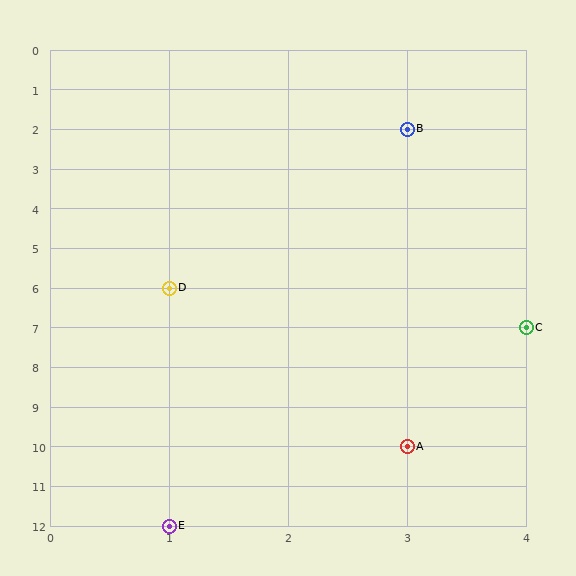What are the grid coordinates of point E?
Point E is at grid coordinates (1, 12).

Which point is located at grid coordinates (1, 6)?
Point D is at (1, 6).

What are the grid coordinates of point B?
Point B is at grid coordinates (3, 2).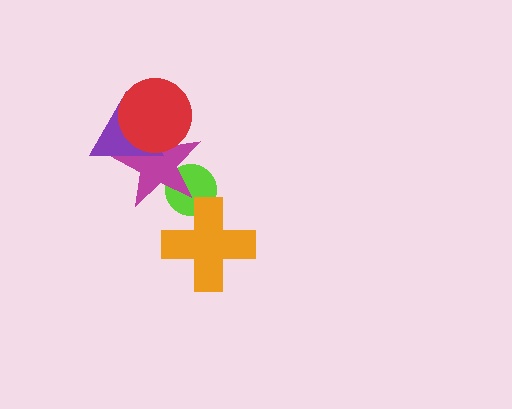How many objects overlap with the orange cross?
1 object overlaps with the orange cross.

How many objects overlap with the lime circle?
2 objects overlap with the lime circle.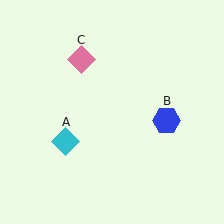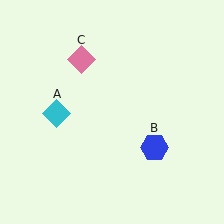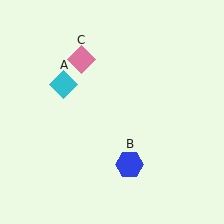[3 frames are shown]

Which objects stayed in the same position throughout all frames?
Pink diamond (object C) remained stationary.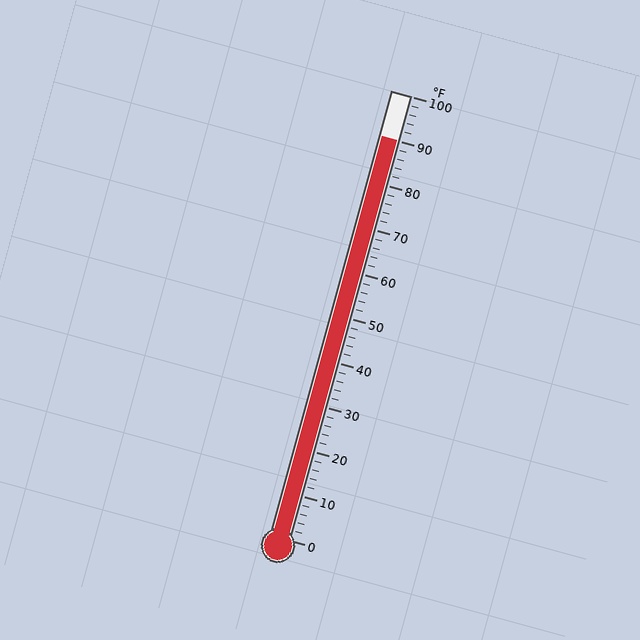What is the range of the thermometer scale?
The thermometer scale ranges from 0°F to 100°F.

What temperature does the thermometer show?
The thermometer shows approximately 90°F.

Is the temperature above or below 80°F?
The temperature is above 80°F.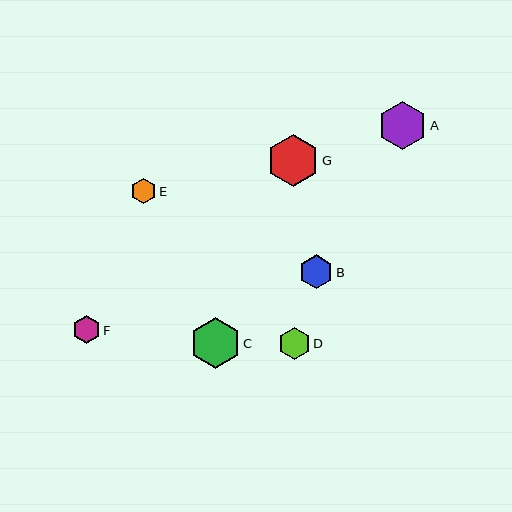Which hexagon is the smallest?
Hexagon E is the smallest with a size of approximately 25 pixels.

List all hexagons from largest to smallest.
From largest to smallest: G, C, A, B, D, F, E.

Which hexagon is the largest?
Hexagon G is the largest with a size of approximately 52 pixels.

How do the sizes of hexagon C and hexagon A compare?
Hexagon C and hexagon A are approximately the same size.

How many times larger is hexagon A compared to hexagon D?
Hexagon A is approximately 1.5 times the size of hexagon D.